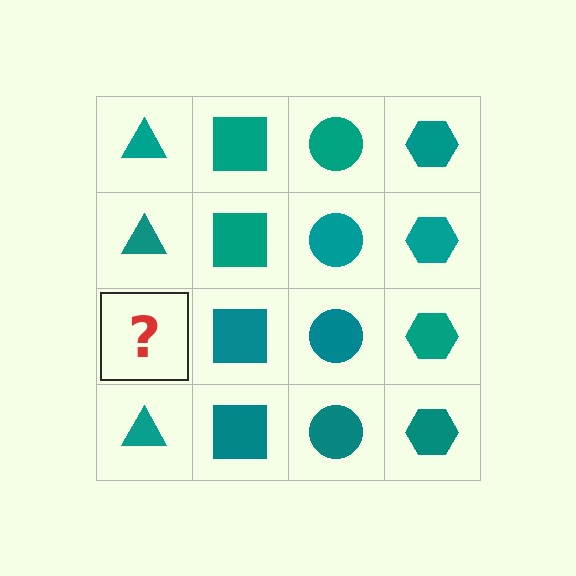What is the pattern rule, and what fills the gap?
The rule is that each column has a consistent shape. The gap should be filled with a teal triangle.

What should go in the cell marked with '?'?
The missing cell should contain a teal triangle.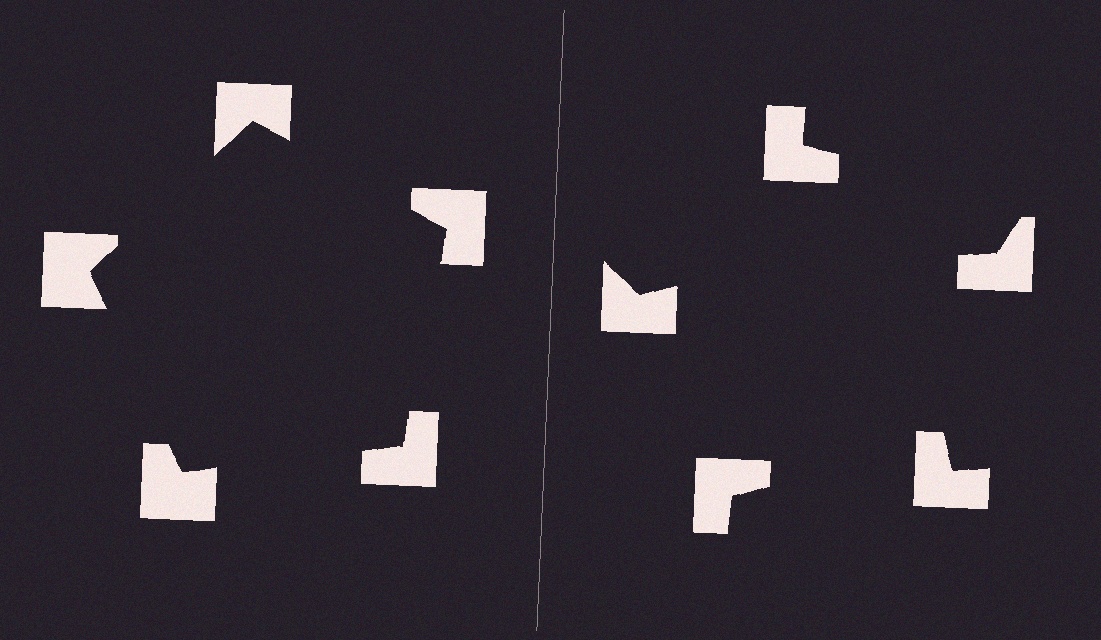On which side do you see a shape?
An illusory pentagon appears on the left side. On the right side the wedge cuts are rotated, so no coherent shape forms.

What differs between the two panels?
The notched squares are positioned identically on both sides; only the wedge orientations differ. On the left they align to a pentagon; on the right they are misaligned.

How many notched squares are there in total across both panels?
10 — 5 on each side.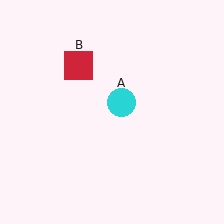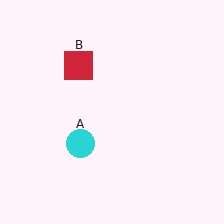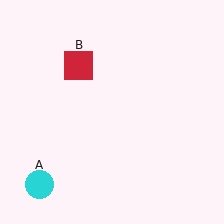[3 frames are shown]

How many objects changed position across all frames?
1 object changed position: cyan circle (object A).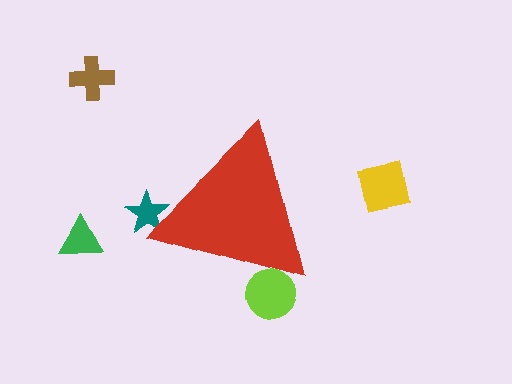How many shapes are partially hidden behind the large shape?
2 shapes are partially hidden.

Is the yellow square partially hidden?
No, the yellow square is fully visible.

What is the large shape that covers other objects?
A red triangle.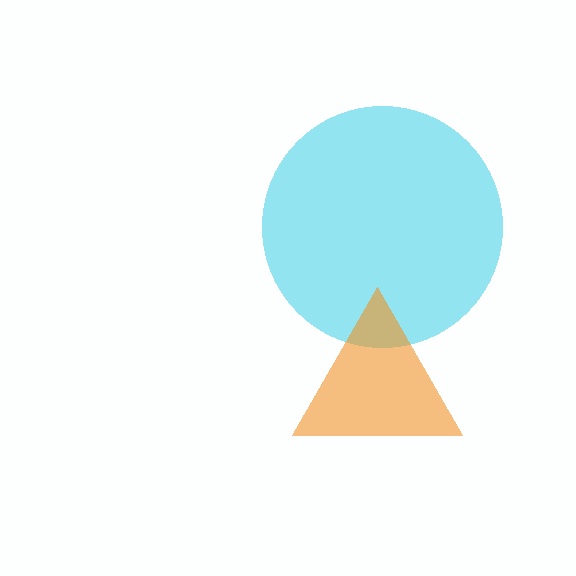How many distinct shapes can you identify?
There are 2 distinct shapes: a cyan circle, an orange triangle.